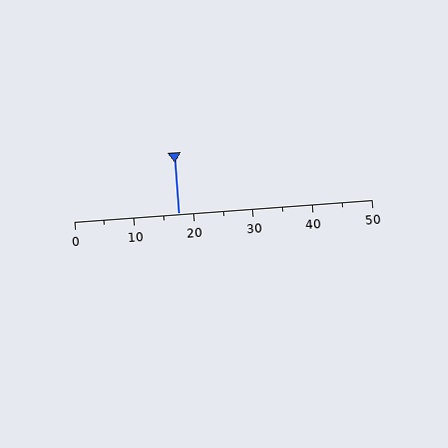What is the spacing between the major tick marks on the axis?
The major ticks are spaced 10 apart.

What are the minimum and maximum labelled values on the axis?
The axis runs from 0 to 50.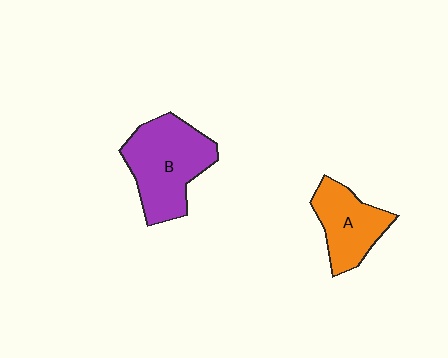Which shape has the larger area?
Shape B (purple).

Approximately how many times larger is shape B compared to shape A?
Approximately 1.5 times.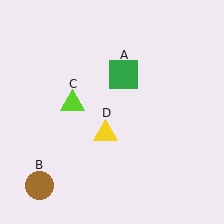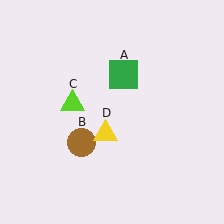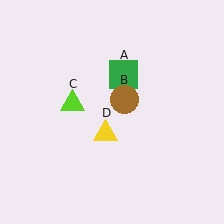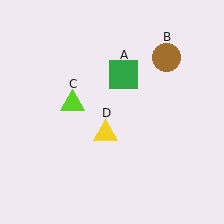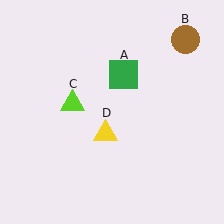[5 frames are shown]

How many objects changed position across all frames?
1 object changed position: brown circle (object B).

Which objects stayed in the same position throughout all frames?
Green square (object A) and lime triangle (object C) and yellow triangle (object D) remained stationary.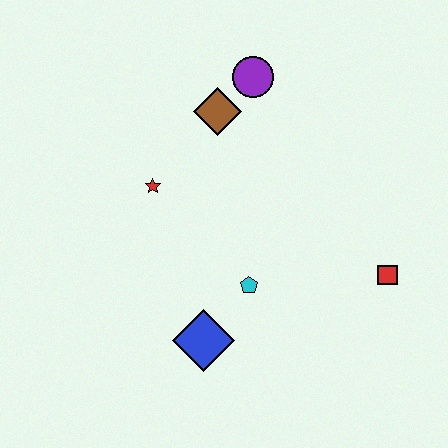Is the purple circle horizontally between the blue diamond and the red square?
Yes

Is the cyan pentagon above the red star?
No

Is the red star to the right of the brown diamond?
No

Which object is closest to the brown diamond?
The purple circle is closest to the brown diamond.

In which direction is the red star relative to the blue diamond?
The red star is above the blue diamond.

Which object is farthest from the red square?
The red star is farthest from the red square.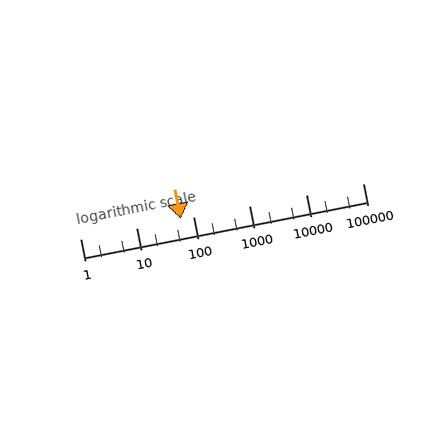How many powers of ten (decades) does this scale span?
The scale spans 5 decades, from 1 to 100000.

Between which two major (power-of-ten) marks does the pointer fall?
The pointer is between 10 and 100.